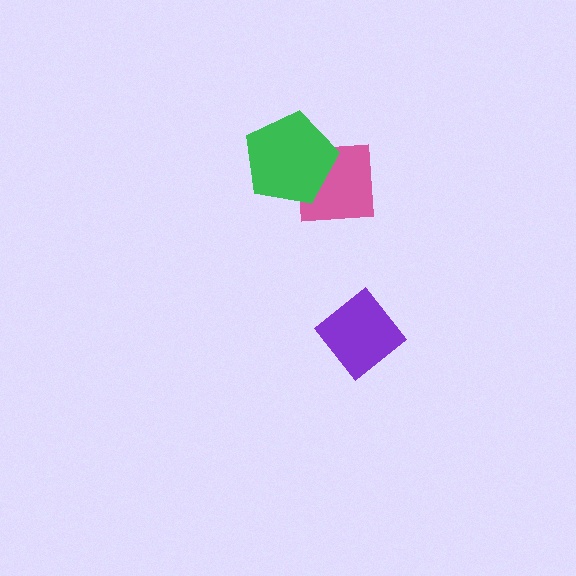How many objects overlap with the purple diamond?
0 objects overlap with the purple diamond.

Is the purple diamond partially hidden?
No, no other shape covers it.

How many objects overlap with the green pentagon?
1 object overlaps with the green pentagon.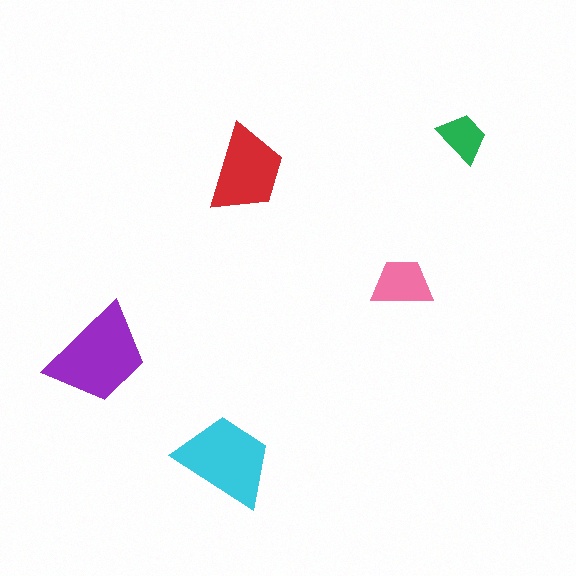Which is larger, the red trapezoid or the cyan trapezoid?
The cyan one.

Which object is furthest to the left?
The purple trapezoid is leftmost.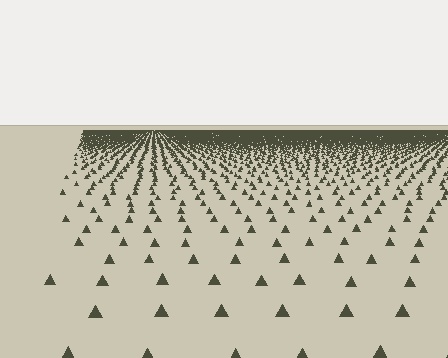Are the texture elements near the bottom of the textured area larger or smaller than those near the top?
Larger. Near the bottom, elements are closer to the viewer and appear at a bigger on-screen size.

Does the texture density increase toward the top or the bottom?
Density increases toward the top.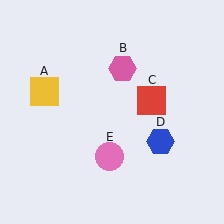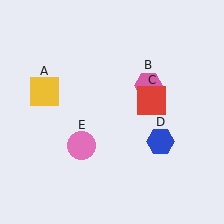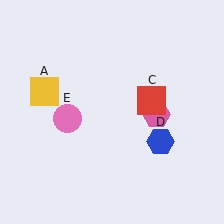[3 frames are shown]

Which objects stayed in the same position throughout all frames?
Yellow square (object A) and red square (object C) and blue hexagon (object D) remained stationary.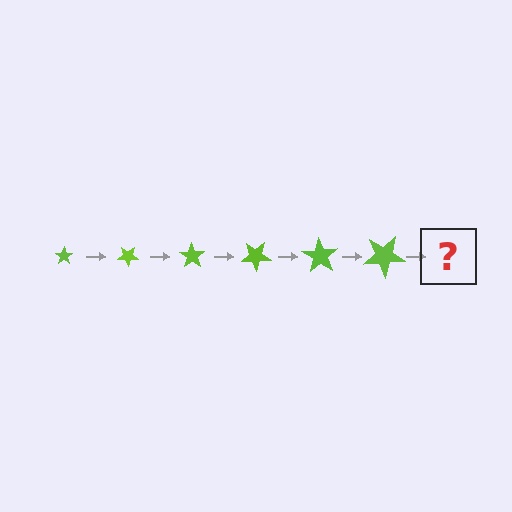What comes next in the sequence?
The next element should be a star, larger than the previous one and rotated 210 degrees from the start.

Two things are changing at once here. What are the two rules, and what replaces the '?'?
The two rules are that the star grows larger each step and it rotates 35 degrees each step. The '?' should be a star, larger than the previous one and rotated 210 degrees from the start.